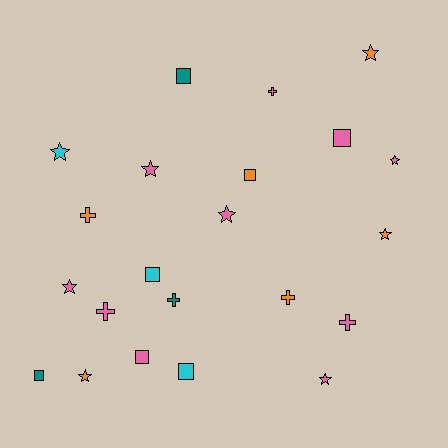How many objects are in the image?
There are 22 objects.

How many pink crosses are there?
There are 3 pink crosses.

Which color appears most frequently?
Pink, with 10 objects.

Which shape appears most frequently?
Star, with 9 objects.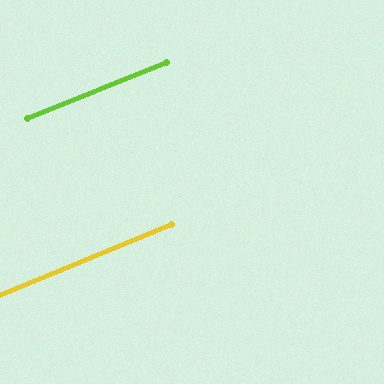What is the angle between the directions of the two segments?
Approximately 1 degree.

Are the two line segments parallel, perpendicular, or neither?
Parallel — their directions differ by only 0.5°.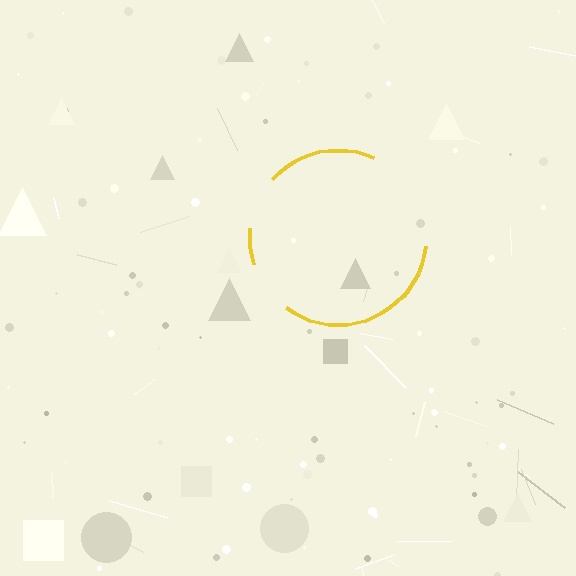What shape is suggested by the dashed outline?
The dashed outline suggests a circle.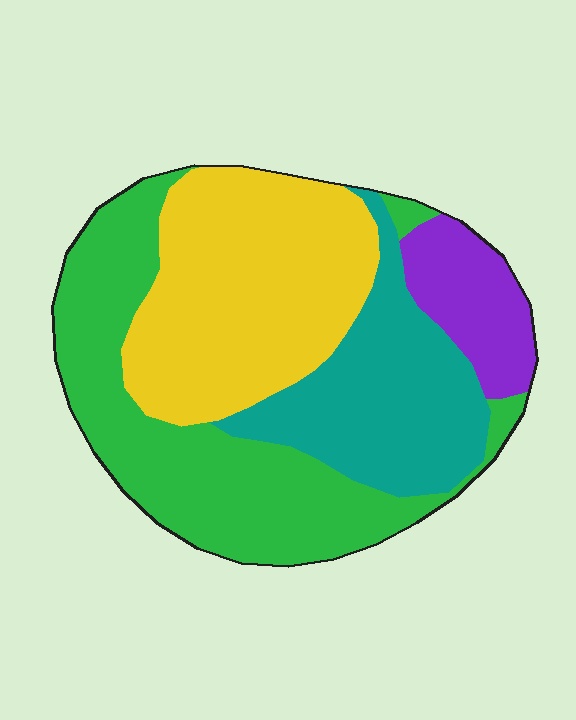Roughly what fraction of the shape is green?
Green takes up about one third (1/3) of the shape.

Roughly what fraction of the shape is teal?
Teal covers about 20% of the shape.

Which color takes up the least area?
Purple, at roughly 10%.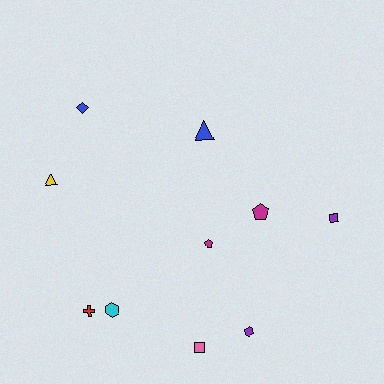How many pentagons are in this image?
There are 2 pentagons.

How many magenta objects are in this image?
There are 2 magenta objects.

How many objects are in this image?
There are 10 objects.